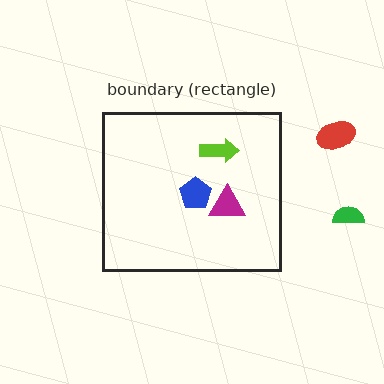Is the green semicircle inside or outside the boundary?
Outside.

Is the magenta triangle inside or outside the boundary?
Inside.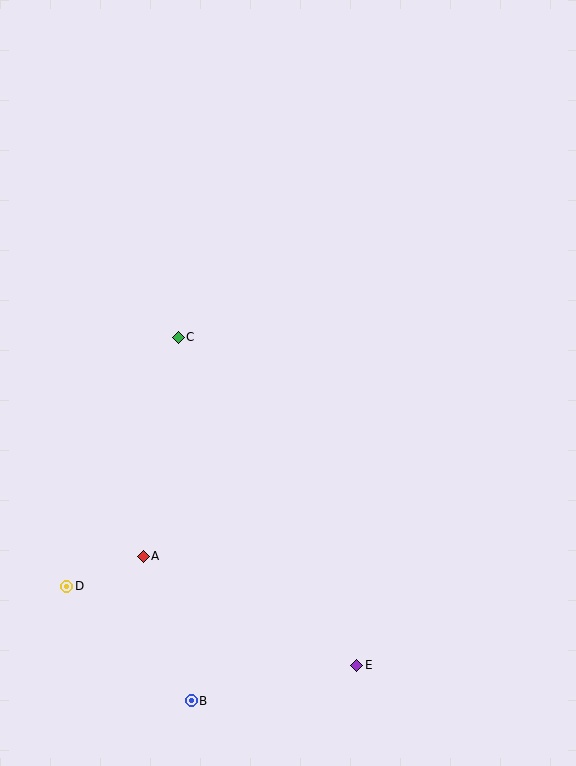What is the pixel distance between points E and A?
The distance between E and A is 240 pixels.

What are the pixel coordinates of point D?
Point D is at (67, 586).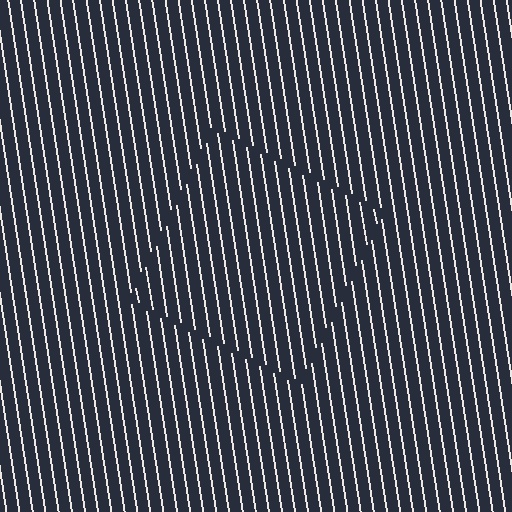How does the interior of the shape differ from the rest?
The interior of the shape contains the same grating, shifted by half a period — the contour is defined by the phase discontinuity where line-ends from the inner and outer gratings abut.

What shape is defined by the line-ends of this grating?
An illusory square. The interior of the shape contains the same grating, shifted by half a period — the contour is defined by the phase discontinuity where line-ends from the inner and outer gratings abut.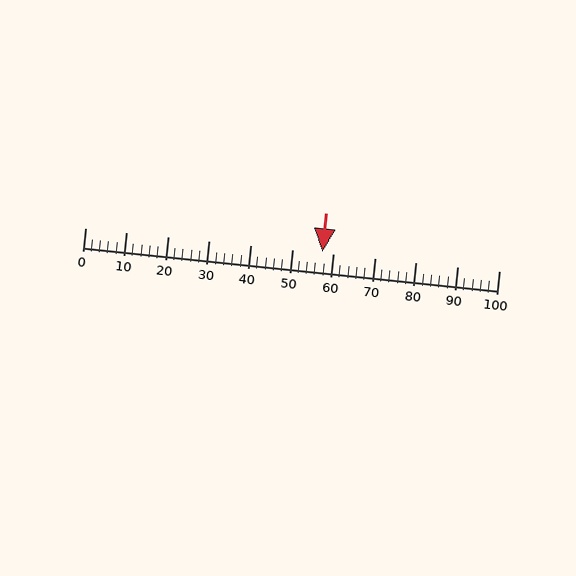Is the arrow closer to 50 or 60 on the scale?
The arrow is closer to 60.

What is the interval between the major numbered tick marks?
The major tick marks are spaced 10 units apart.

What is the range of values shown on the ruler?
The ruler shows values from 0 to 100.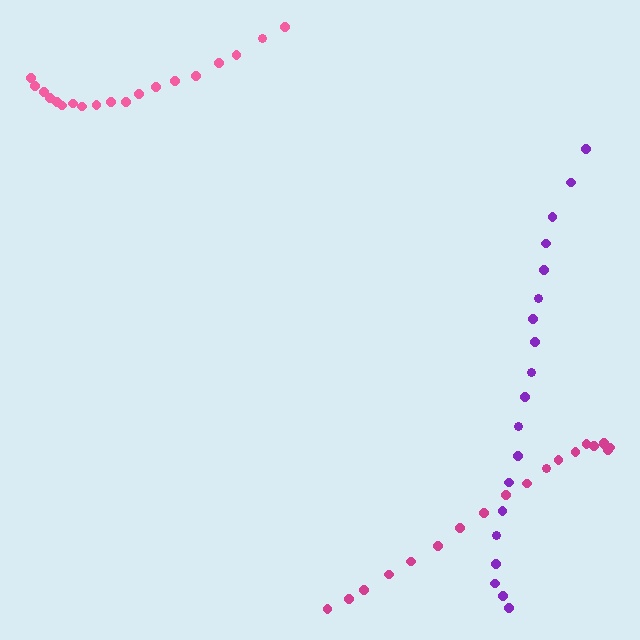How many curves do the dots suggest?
There are 3 distinct paths.